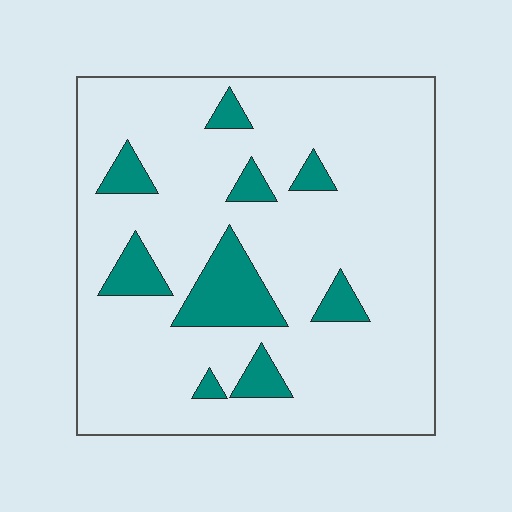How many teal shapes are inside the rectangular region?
9.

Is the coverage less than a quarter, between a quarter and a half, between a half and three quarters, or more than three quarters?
Less than a quarter.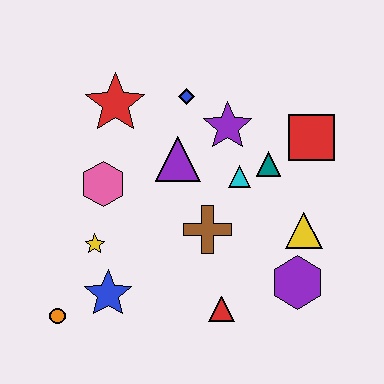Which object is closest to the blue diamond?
The purple star is closest to the blue diamond.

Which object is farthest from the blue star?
The red square is farthest from the blue star.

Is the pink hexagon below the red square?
Yes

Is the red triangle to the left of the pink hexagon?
No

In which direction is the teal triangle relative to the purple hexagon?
The teal triangle is above the purple hexagon.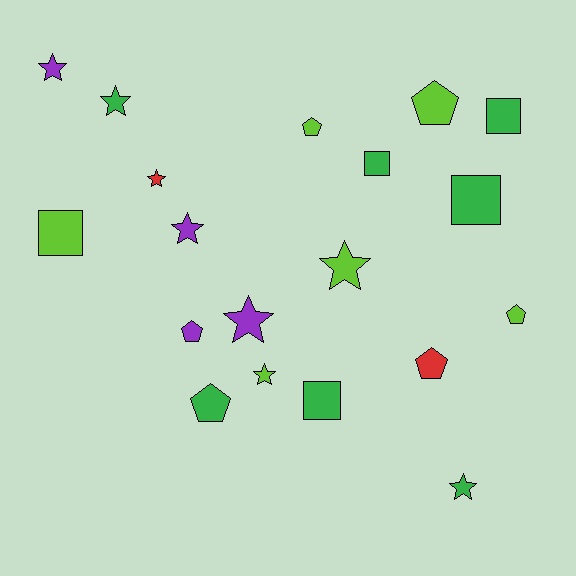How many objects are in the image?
There are 19 objects.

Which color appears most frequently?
Green, with 7 objects.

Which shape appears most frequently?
Star, with 8 objects.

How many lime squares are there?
There is 1 lime square.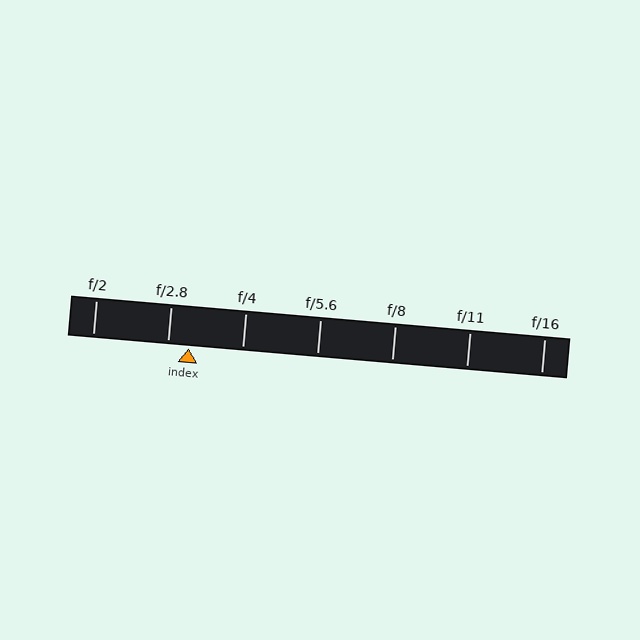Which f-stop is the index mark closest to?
The index mark is closest to f/2.8.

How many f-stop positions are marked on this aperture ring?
There are 7 f-stop positions marked.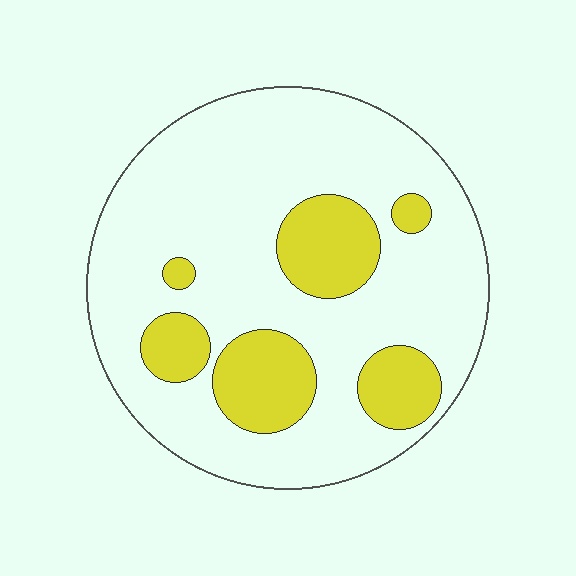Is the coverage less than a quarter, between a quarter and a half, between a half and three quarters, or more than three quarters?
Less than a quarter.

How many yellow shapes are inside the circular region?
6.